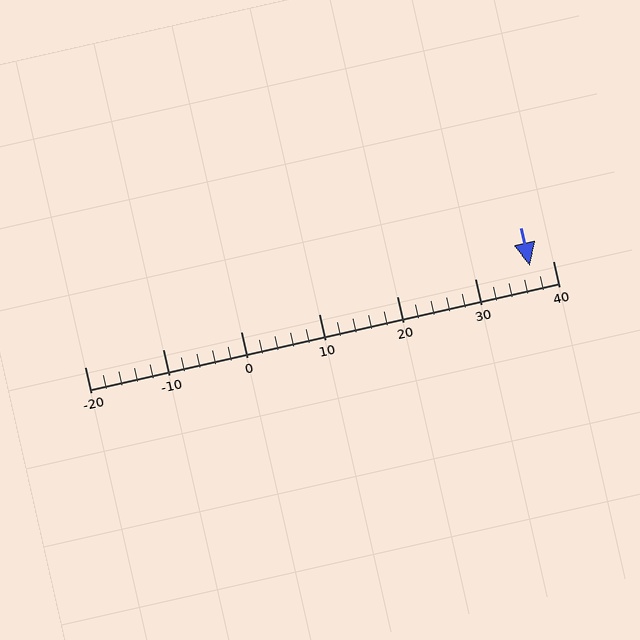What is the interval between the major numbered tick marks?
The major tick marks are spaced 10 units apart.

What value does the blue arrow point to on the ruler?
The blue arrow points to approximately 37.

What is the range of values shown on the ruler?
The ruler shows values from -20 to 40.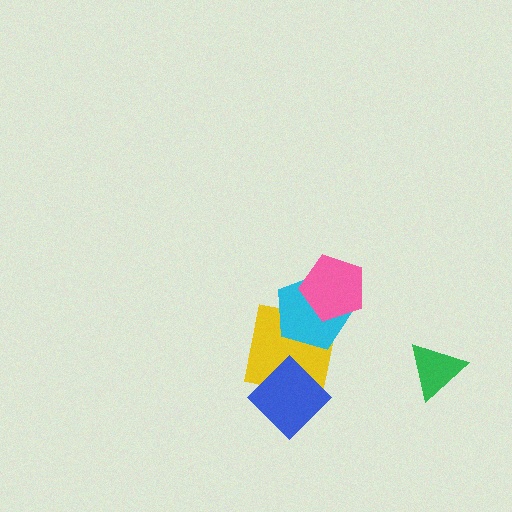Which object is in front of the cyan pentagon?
The pink pentagon is in front of the cyan pentagon.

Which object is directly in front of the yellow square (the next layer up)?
The blue diamond is directly in front of the yellow square.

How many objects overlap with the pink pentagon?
1 object overlaps with the pink pentagon.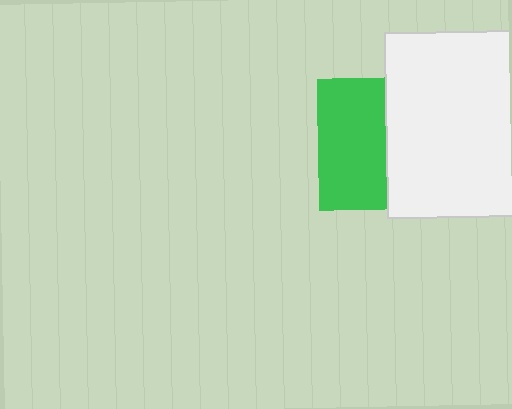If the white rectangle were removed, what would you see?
You would see the complete green square.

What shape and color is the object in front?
The object in front is a white rectangle.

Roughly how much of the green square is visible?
About half of it is visible (roughly 52%).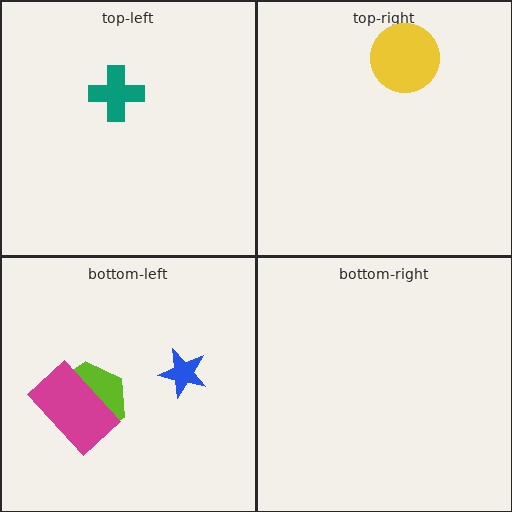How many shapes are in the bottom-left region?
3.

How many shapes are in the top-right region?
1.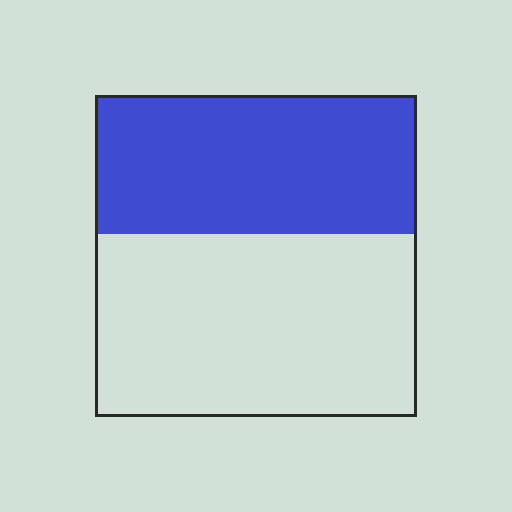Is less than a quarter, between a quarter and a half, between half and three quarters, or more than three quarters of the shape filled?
Between a quarter and a half.